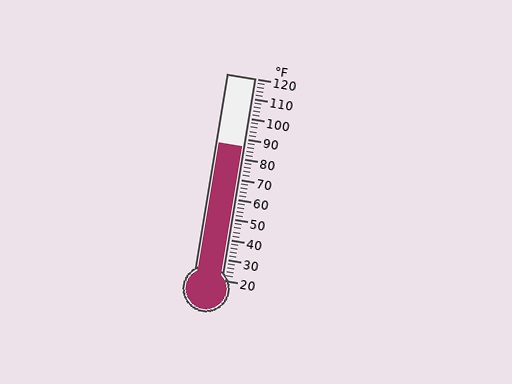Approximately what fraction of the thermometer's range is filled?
The thermometer is filled to approximately 65% of its range.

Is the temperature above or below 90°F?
The temperature is below 90°F.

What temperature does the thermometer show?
The thermometer shows approximately 86°F.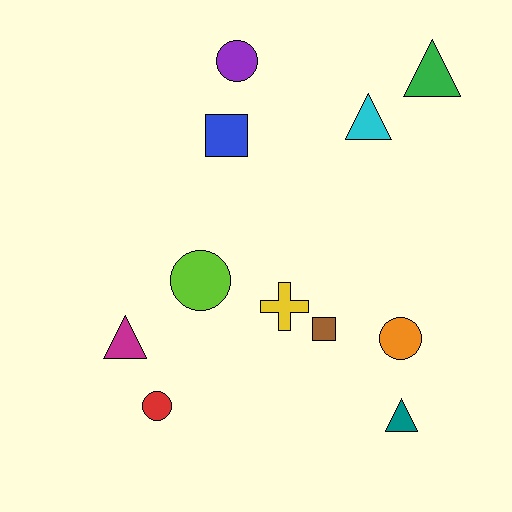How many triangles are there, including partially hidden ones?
There are 4 triangles.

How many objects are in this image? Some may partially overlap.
There are 11 objects.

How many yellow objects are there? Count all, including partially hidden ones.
There is 1 yellow object.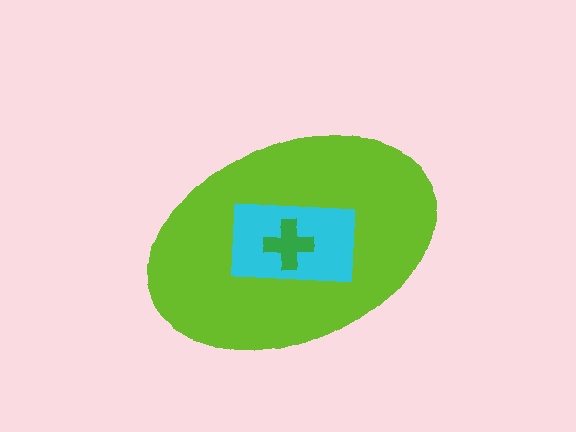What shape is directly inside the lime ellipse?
The cyan rectangle.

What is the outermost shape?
The lime ellipse.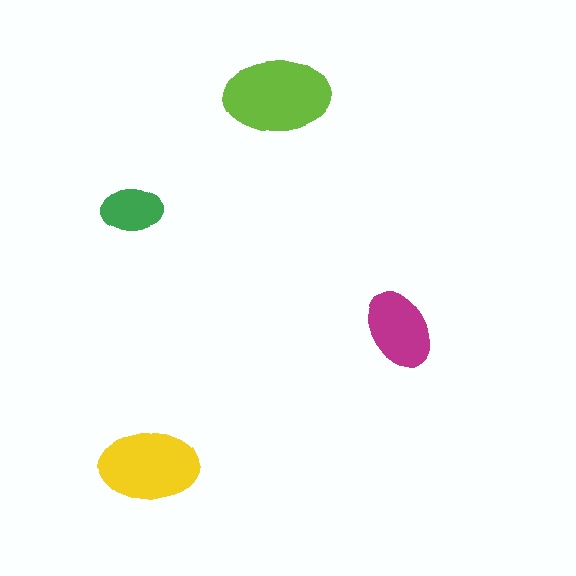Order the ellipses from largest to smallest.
the lime one, the yellow one, the magenta one, the green one.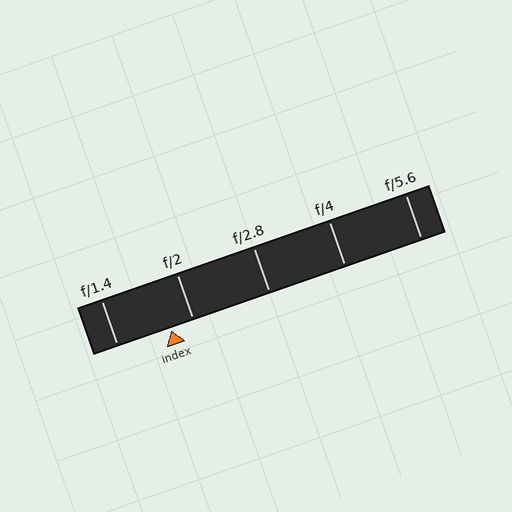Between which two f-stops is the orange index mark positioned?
The index mark is between f/1.4 and f/2.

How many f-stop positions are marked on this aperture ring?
There are 5 f-stop positions marked.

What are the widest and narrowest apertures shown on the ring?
The widest aperture shown is f/1.4 and the narrowest is f/5.6.